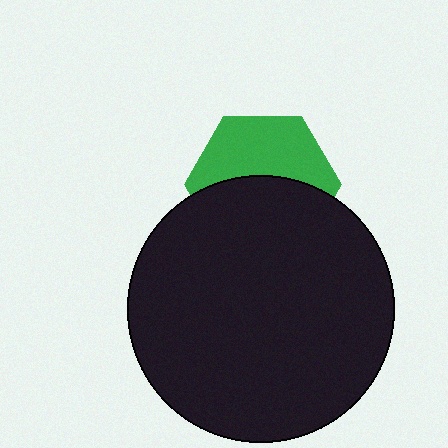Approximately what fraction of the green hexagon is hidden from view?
Roughly 52% of the green hexagon is hidden behind the black circle.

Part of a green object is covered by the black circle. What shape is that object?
It is a hexagon.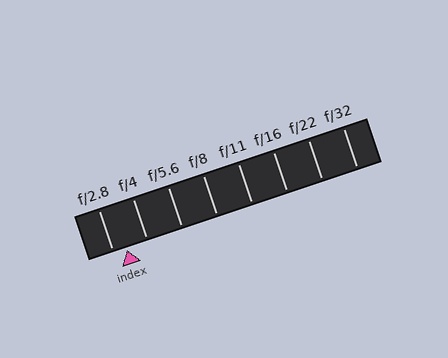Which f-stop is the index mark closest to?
The index mark is closest to f/2.8.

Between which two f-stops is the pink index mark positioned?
The index mark is between f/2.8 and f/4.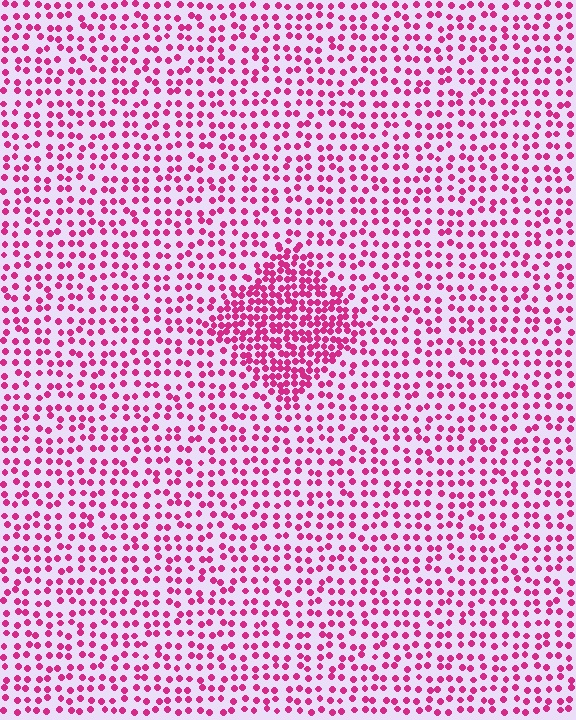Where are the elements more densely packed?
The elements are more densely packed inside the diamond boundary.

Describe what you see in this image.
The image contains small magenta elements arranged at two different densities. A diamond-shaped region is visible where the elements are more densely packed than the surrounding area.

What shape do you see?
I see a diamond.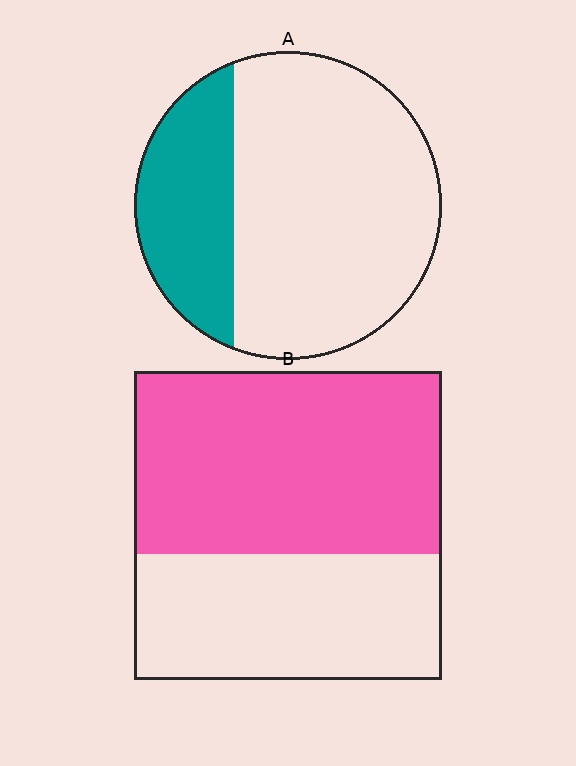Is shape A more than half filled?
No.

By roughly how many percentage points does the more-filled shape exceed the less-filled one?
By roughly 30 percentage points (B over A).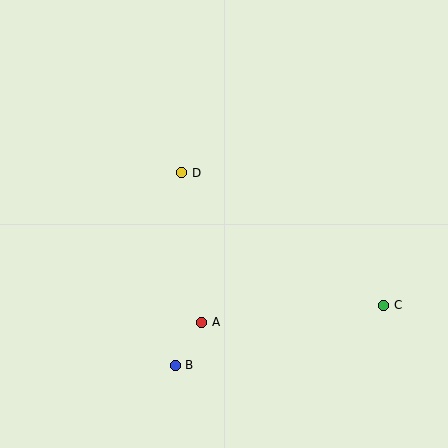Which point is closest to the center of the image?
Point D at (182, 173) is closest to the center.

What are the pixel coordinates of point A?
Point A is at (202, 322).